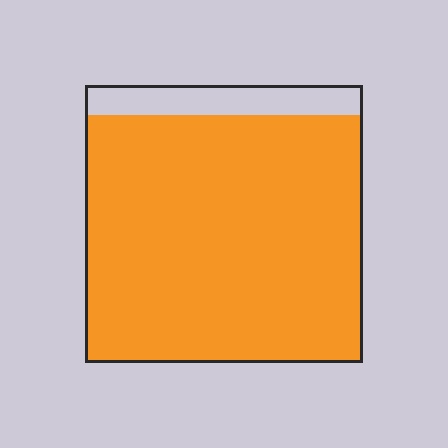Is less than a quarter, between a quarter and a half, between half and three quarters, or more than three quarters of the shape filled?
More than three quarters.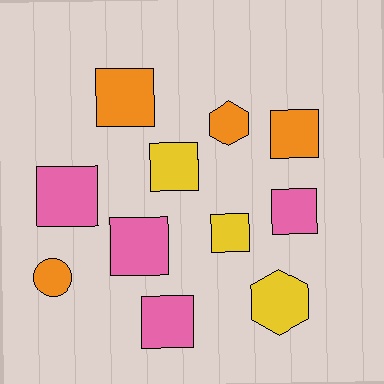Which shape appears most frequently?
Square, with 8 objects.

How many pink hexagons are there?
There are no pink hexagons.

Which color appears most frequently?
Pink, with 4 objects.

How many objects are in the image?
There are 11 objects.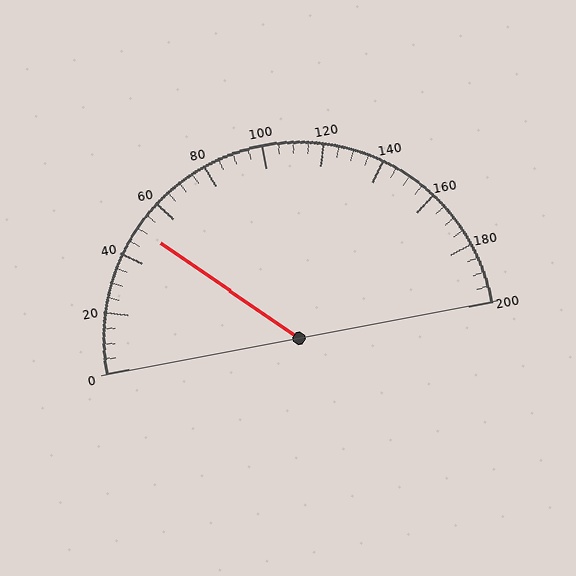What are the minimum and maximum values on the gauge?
The gauge ranges from 0 to 200.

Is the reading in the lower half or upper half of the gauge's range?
The reading is in the lower half of the range (0 to 200).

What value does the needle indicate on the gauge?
The needle indicates approximately 50.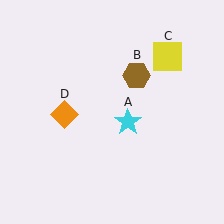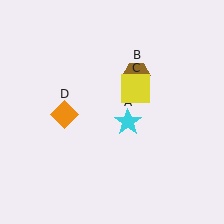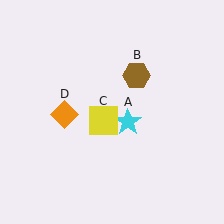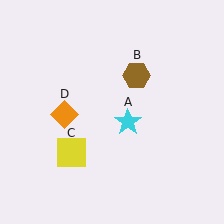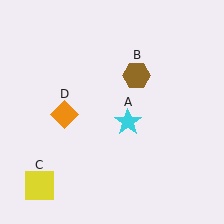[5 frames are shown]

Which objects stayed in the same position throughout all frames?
Cyan star (object A) and brown hexagon (object B) and orange diamond (object D) remained stationary.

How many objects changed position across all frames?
1 object changed position: yellow square (object C).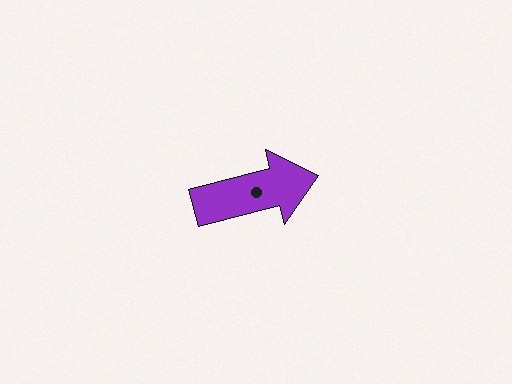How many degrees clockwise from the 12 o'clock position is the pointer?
Approximately 75 degrees.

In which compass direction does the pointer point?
East.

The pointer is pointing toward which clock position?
Roughly 3 o'clock.